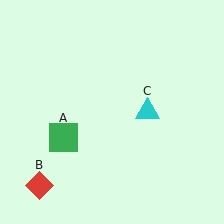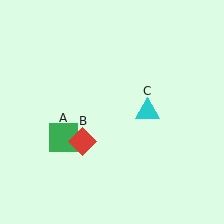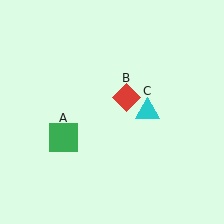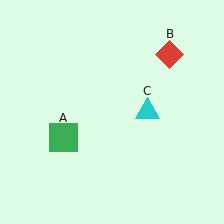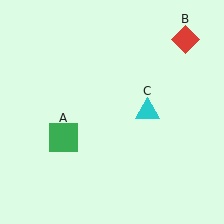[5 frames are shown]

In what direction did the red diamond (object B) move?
The red diamond (object B) moved up and to the right.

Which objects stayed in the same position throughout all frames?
Green square (object A) and cyan triangle (object C) remained stationary.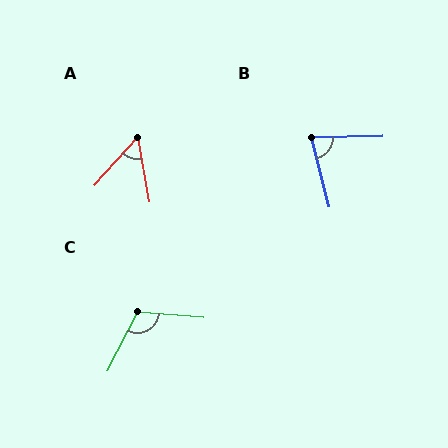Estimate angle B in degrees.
Approximately 76 degrees.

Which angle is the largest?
C, at approximately 112 degrees.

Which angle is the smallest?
A, at approximately 52 degrees.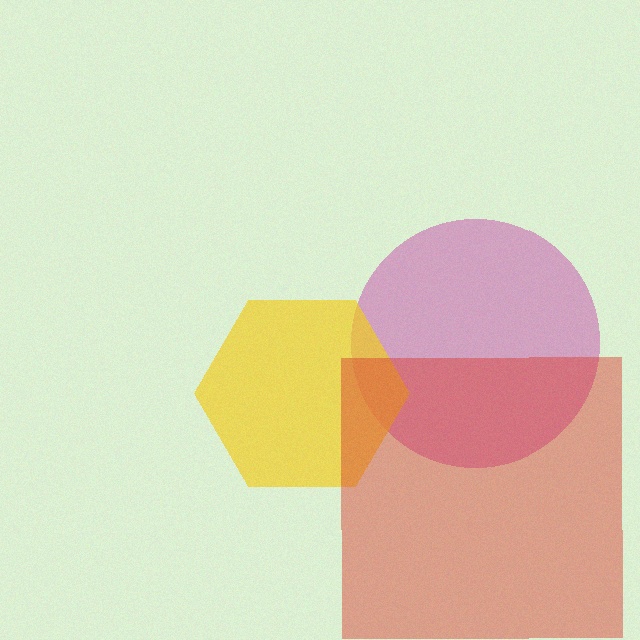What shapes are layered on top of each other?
The layered shapes are: a magenta circle, a yellow hexagon, a red square.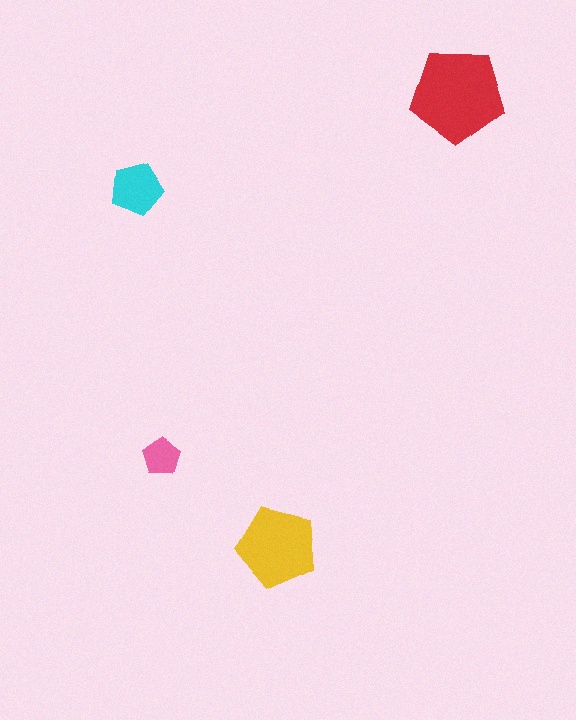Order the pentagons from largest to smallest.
the red one, the yellow one, the cyan one, the pink one.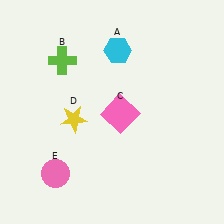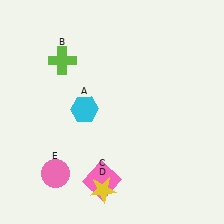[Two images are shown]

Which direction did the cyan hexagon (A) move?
The cyan hexagon (A) moved down.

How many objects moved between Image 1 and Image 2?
3 objects moved between the two images.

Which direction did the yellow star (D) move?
The yellow star (D) moved down.